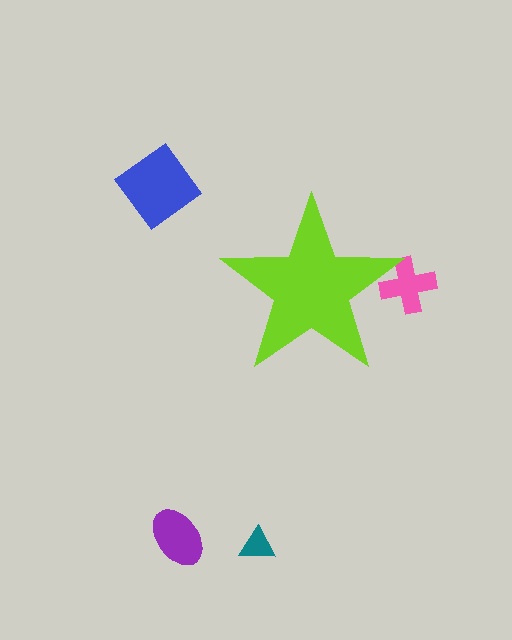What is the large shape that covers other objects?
A lime star.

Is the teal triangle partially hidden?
No, the teal triangle is fully visible.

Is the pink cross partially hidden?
Yes, the pink cross is partially hidden behind the lime star.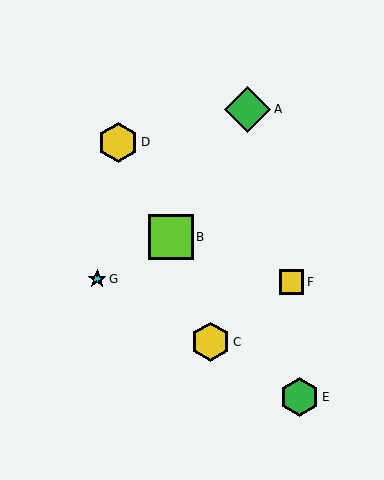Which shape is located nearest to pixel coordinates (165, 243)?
The lime square (labeled B) at (171, 237) is nearest to that location.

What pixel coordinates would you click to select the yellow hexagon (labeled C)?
Click at (210, 342) to select the yellow hexagon C.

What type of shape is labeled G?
Shape G is a cyan star.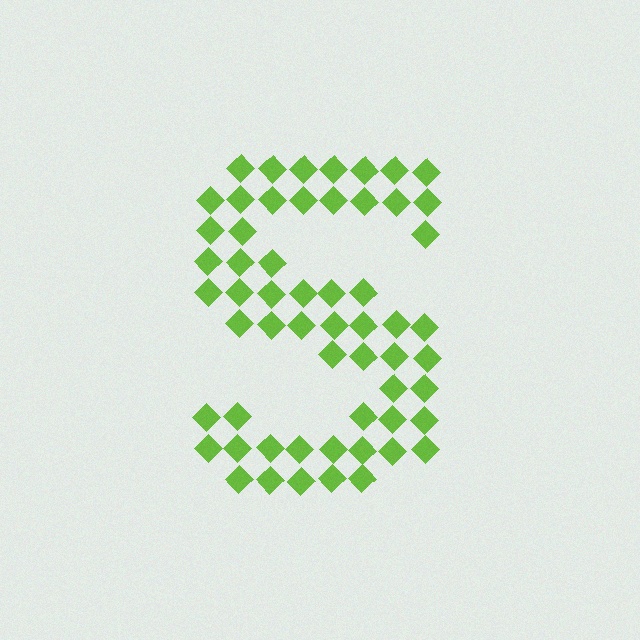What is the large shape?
The large shape is the letter S.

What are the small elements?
The small elements are diamonds.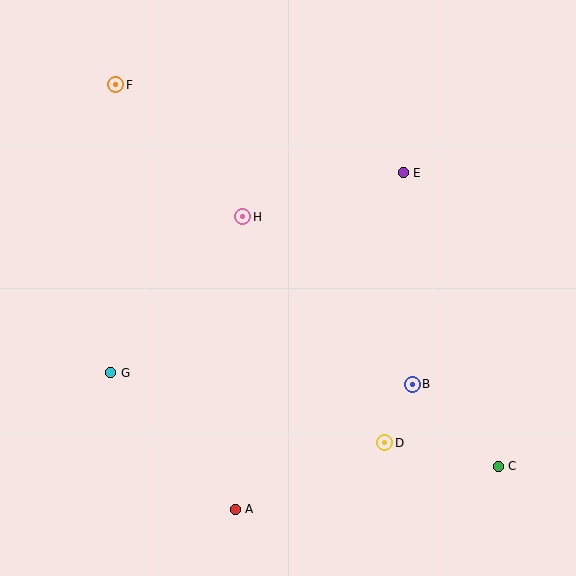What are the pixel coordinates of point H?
Point H is at (243, 217).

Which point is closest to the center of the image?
Point H at (243, 217) is closest to the center.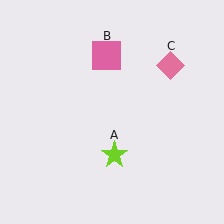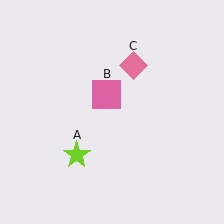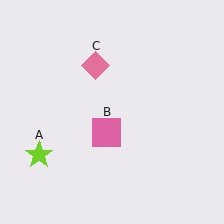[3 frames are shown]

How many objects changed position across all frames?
3 objects changed position: lime star (object A), pink square (object B), pink diamond (object C).